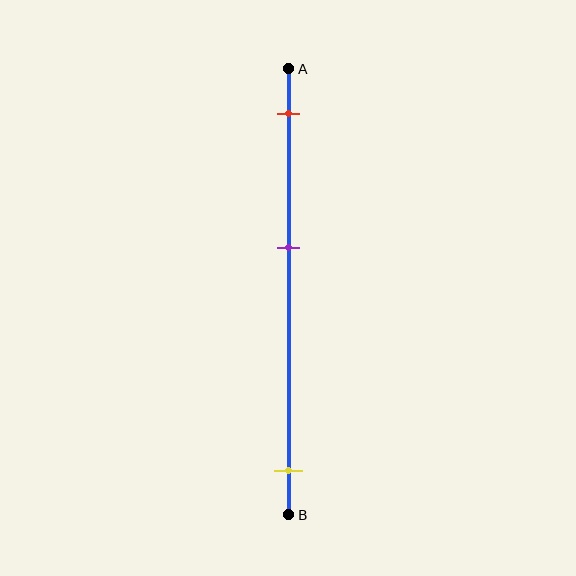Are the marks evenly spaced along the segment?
No, the marks are not evenly spaced.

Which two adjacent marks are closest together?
The red and purple marks are the closest adjacent pair.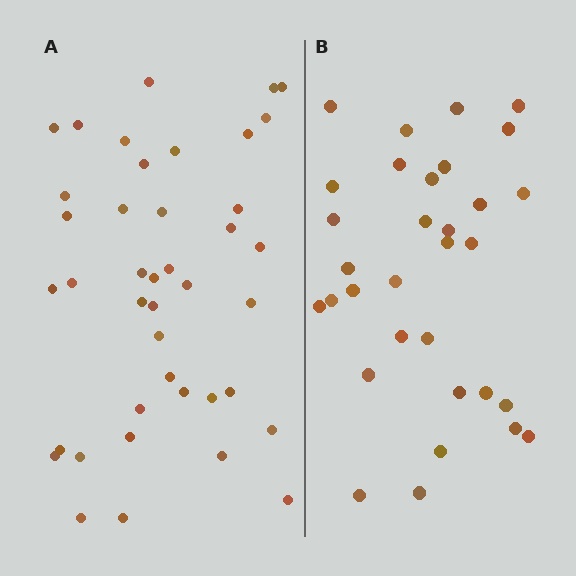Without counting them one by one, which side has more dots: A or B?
Region A (the left region) has more dots.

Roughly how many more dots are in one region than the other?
Region A has roughly 8 or so more dots than region B.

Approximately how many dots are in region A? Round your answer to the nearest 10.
About 40 dots. (The exact count is 41, which rounds to 40.)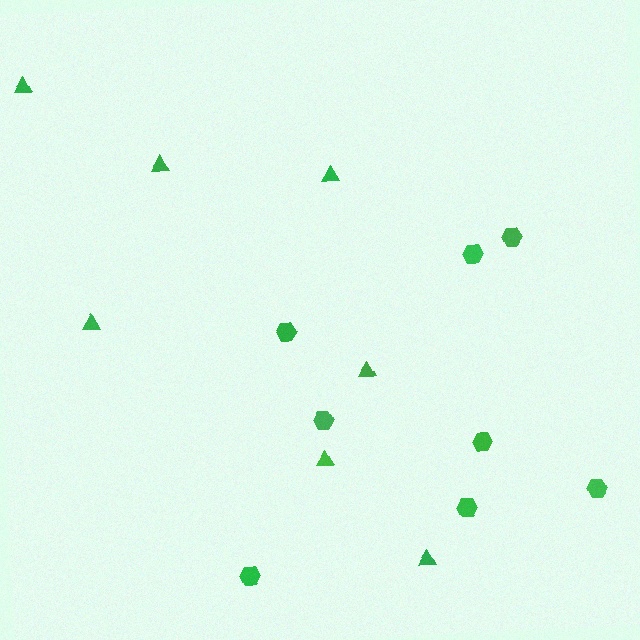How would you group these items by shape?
There are 2 groups: one group of triangles (7) and one group of hexagons (8).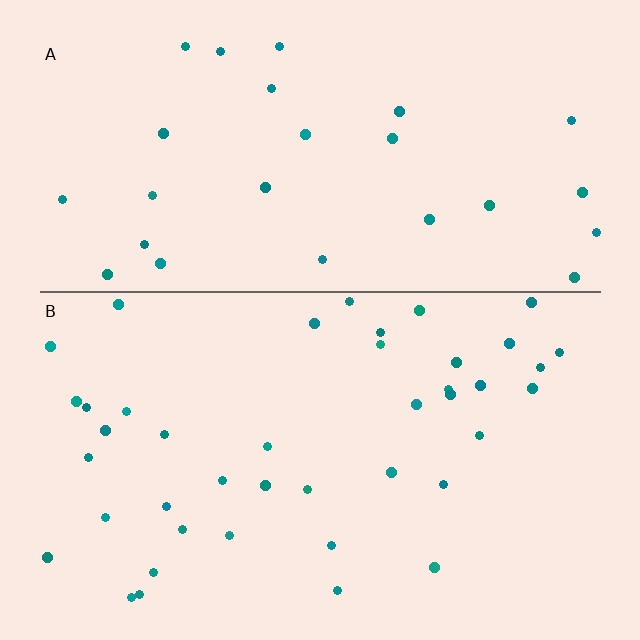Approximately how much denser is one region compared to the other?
Approximately 1.6× — region B over region A.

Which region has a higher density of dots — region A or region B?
B (the bottom).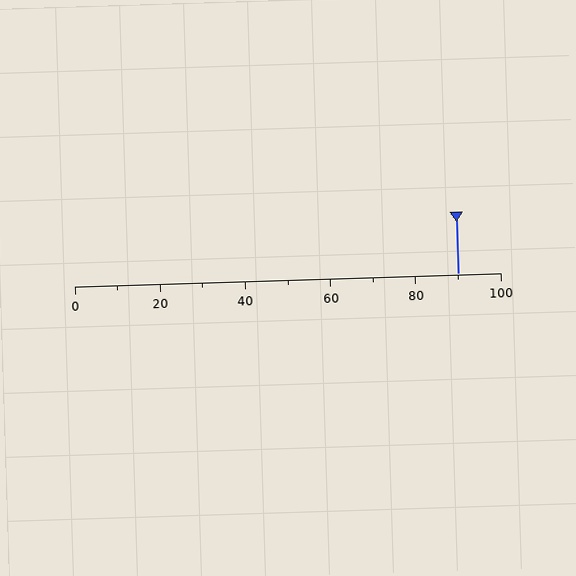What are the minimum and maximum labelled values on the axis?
The axis runs from 0 to 100.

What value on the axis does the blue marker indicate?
The marker indicates approximately 90.